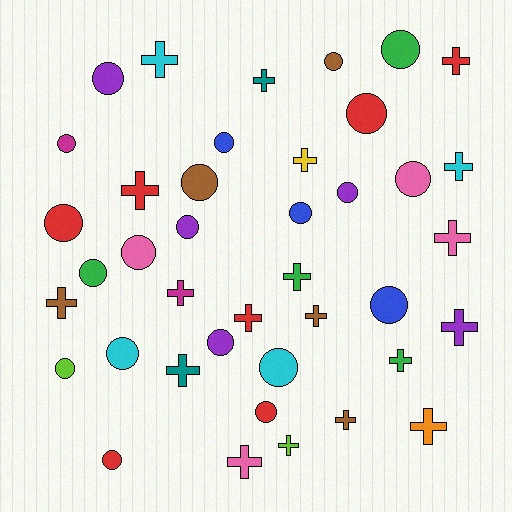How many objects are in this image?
There are 40 objects.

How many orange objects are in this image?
There is 1 orange object.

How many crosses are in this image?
There are 19 crosses.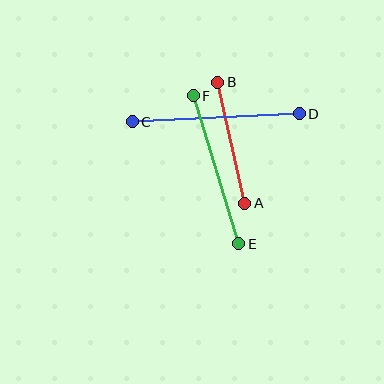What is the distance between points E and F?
The distance is approximately 155 pixels.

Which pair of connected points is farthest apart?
Points C and D are farthest apart.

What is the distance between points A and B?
The distance is approximately 124 pixels.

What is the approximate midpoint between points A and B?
The midpoint is at approximately (231, 143) pixels.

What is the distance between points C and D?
The distance is approximately 167 pixels.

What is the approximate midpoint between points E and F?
The midpoint is at approximately (216, 170) pixels.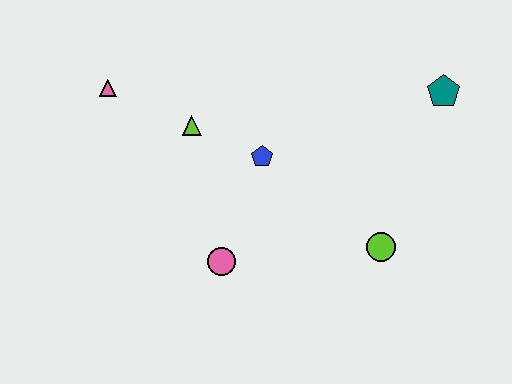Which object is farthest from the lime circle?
The pink triangle is farthest from the lime circle.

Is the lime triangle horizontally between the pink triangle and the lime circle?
Yes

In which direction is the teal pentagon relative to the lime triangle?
The teal pentagon is to the right of the lime triangle.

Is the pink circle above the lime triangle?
No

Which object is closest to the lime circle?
The blue pentagon is closest to the lime circle.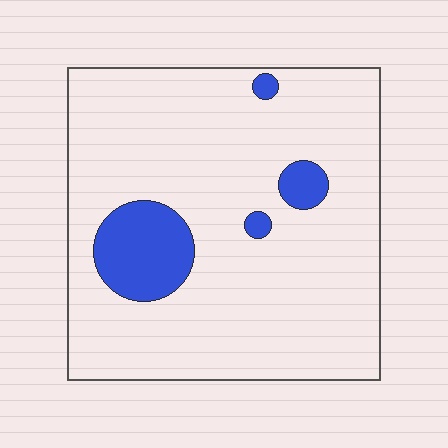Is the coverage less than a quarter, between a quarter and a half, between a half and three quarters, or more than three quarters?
Less than a quarter.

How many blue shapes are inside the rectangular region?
4.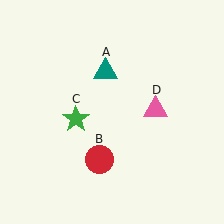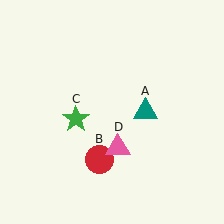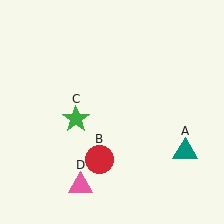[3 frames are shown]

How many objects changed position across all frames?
2 objects changed position: teal triangle (object A), pink triangle (object D).